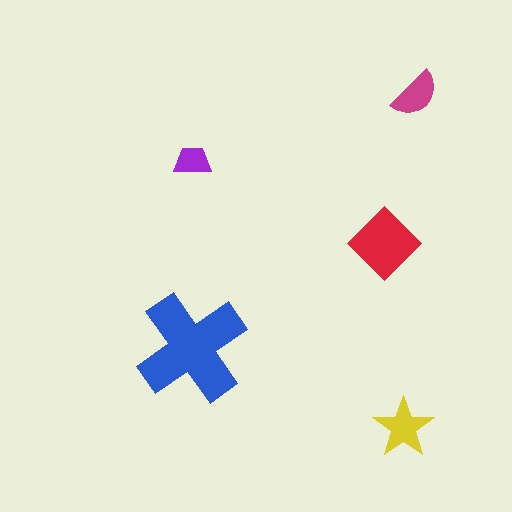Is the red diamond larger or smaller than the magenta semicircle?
Larger.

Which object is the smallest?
The purple trapezoid.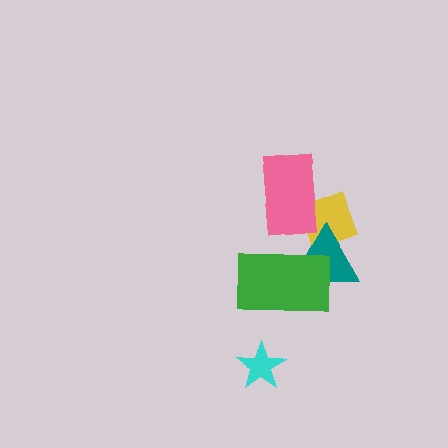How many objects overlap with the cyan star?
0 objects overlap with the cyan star.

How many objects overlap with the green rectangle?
1 object overlaps with the green rectangle.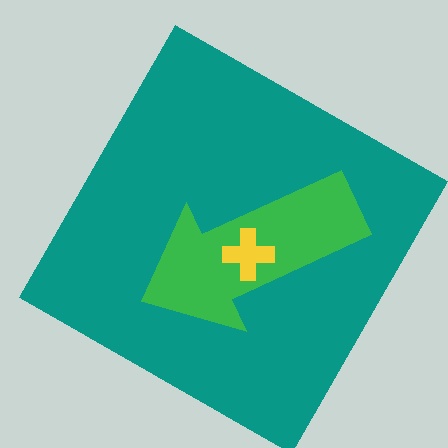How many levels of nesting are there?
3.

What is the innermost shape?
The yellow cross.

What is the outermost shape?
The teal square.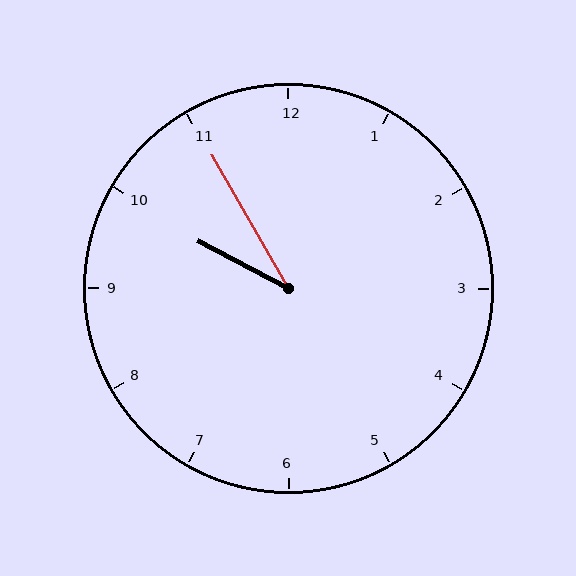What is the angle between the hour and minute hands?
Approximately 32 degrees.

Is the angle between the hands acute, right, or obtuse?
It is acute.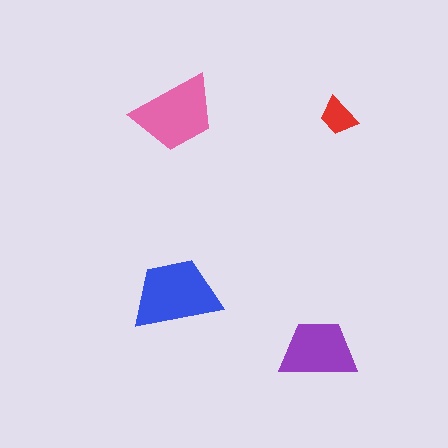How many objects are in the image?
There are 4 objects in the image.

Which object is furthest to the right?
The red trapezoid is rightmost.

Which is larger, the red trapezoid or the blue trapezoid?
The blue one.